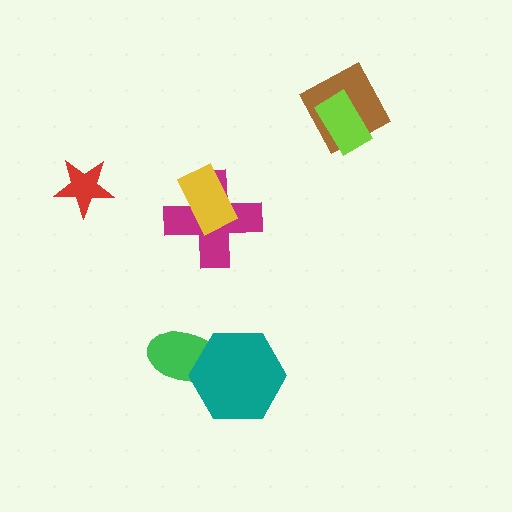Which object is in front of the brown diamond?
The lime rectangle is in front of the brown diamond.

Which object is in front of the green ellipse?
The teal hexagon is in front of the green ellipse.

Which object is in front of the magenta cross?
The yellow rectangle is in front of the magenta cross.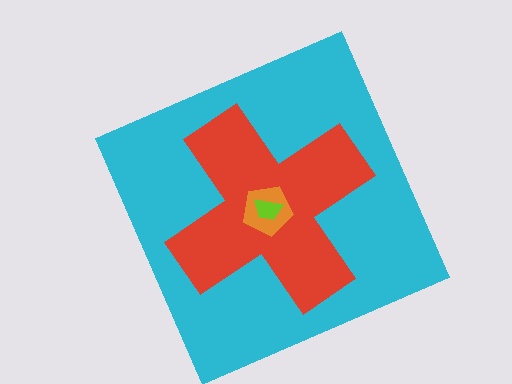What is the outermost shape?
The cyan square.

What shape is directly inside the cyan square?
The red cross.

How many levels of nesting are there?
4.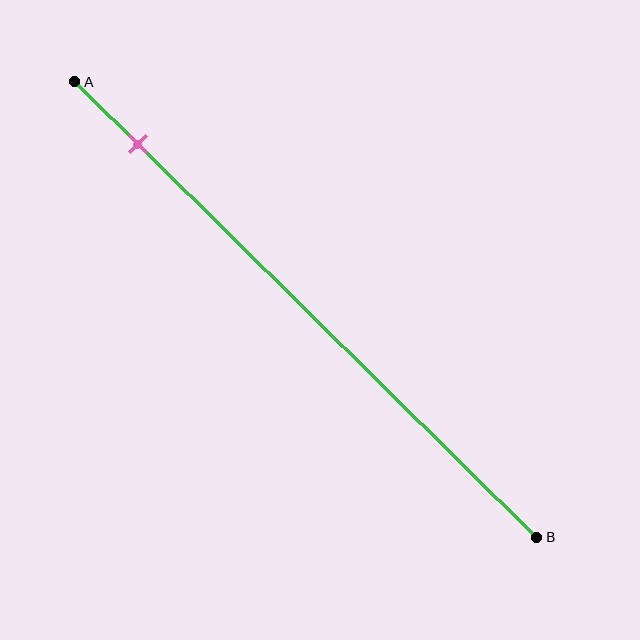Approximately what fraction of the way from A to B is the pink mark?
The pink mark is approximately 15% of the way from A to B.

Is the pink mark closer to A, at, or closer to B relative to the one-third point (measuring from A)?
The pink mark is closer to point A than the one-third point of segment AB.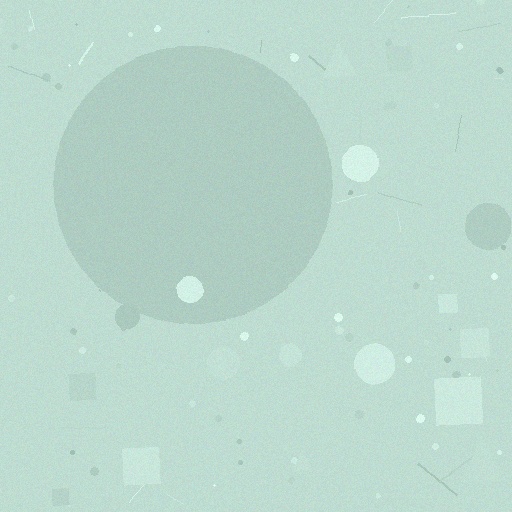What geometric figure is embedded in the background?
A circle is embedded in the background.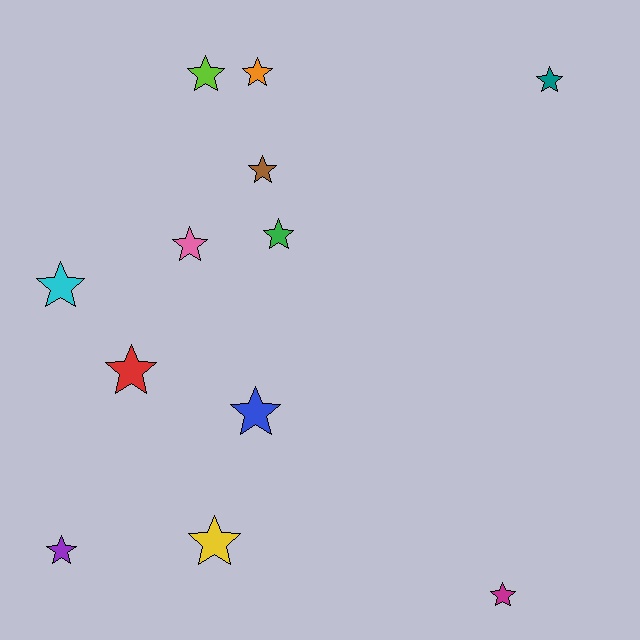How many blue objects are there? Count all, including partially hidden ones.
There is 1 blue object.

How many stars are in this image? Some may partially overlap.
There are 12 stars.